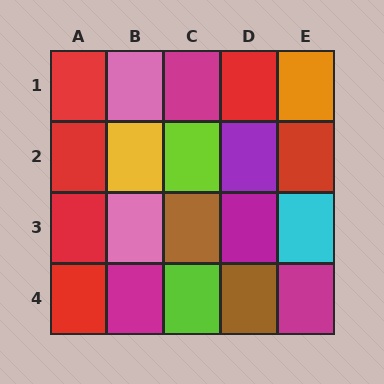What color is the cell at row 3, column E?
Cyan.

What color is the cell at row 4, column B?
Magenta.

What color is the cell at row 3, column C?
Brown.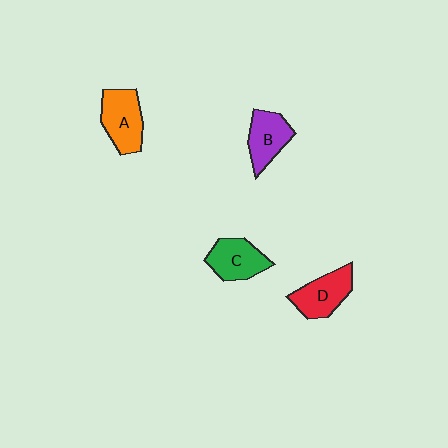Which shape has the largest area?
Shape A (orange).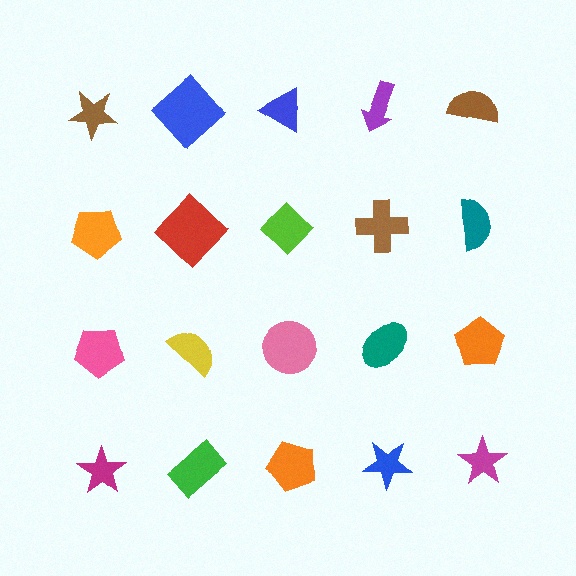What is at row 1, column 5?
A brown semicircle.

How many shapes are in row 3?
5 shapes.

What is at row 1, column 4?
A purple arrow.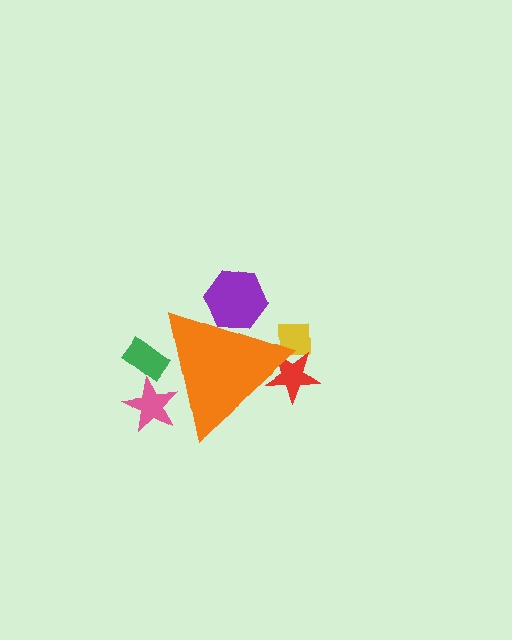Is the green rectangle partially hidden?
Yes, the green rectangle is partially hidden behind the orange triangle.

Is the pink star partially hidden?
Yes, the pink star is partially hidden behind the orange triangle.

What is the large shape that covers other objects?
An orange triangle.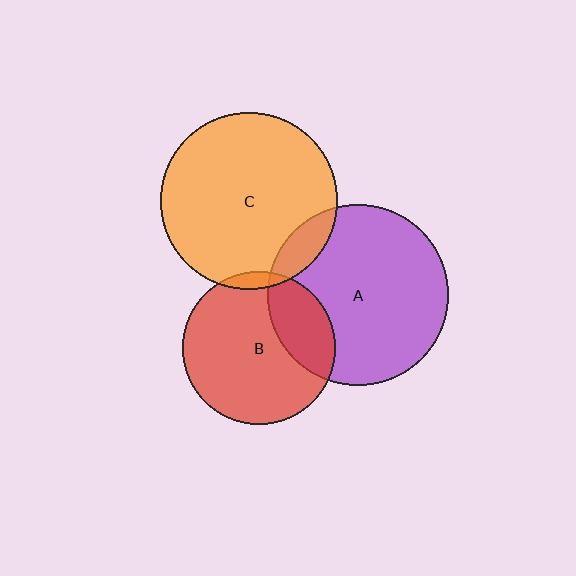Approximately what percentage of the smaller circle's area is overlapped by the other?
Approximately 10%.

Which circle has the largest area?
Circle A (purple).